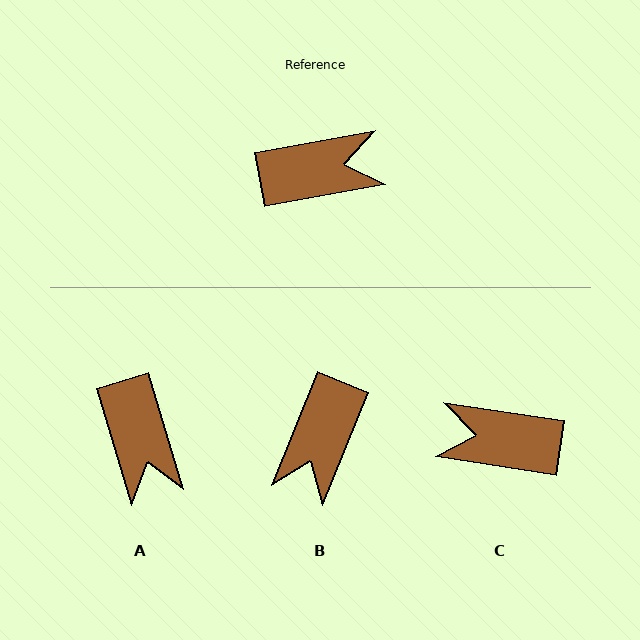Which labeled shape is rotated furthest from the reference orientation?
C, about 161 degrees away.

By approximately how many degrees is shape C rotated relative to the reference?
Approximately 161 degrees counter-clockwise.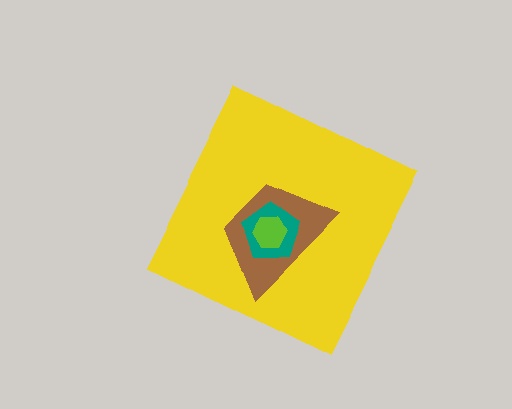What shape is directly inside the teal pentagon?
The lime hexagon.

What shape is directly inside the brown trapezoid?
The teal pentagon.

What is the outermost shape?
The yellow diamond.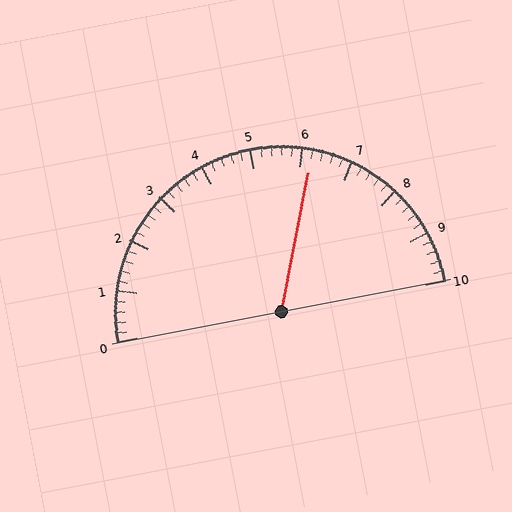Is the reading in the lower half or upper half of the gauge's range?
The reading is in the upper half of the range (0 to 10).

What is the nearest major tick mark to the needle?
The nearest major tick mark is 6.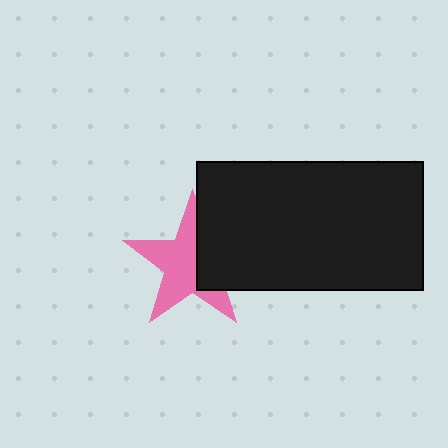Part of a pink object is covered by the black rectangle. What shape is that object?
It is a star.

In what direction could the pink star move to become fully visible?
The pink star could move left. That would shift it out from behind the black rectangle entirely.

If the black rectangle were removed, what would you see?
You would see the complete pink star.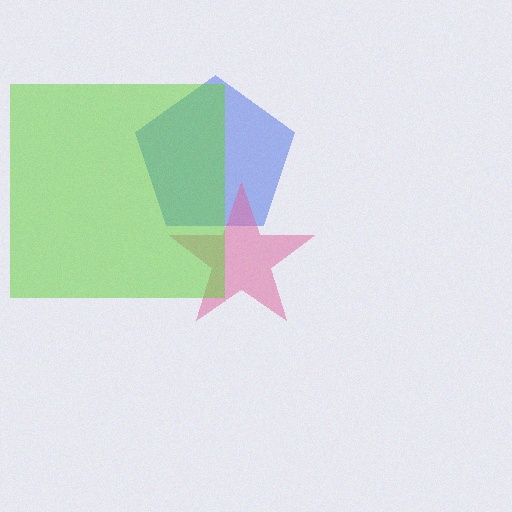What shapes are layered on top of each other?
The layered shapes are: a blue pentagon, a pink star, a lime square.